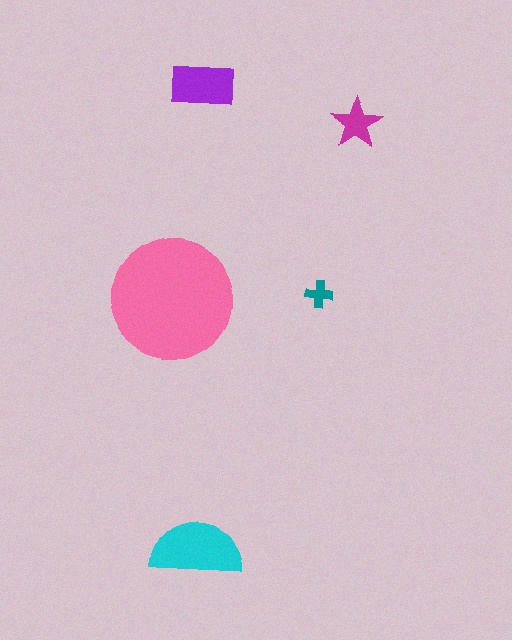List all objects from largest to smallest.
The pink circle, the cyan semicircle, the purple rectangle, the magenta star, the teal cross.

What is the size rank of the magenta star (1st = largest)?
4th.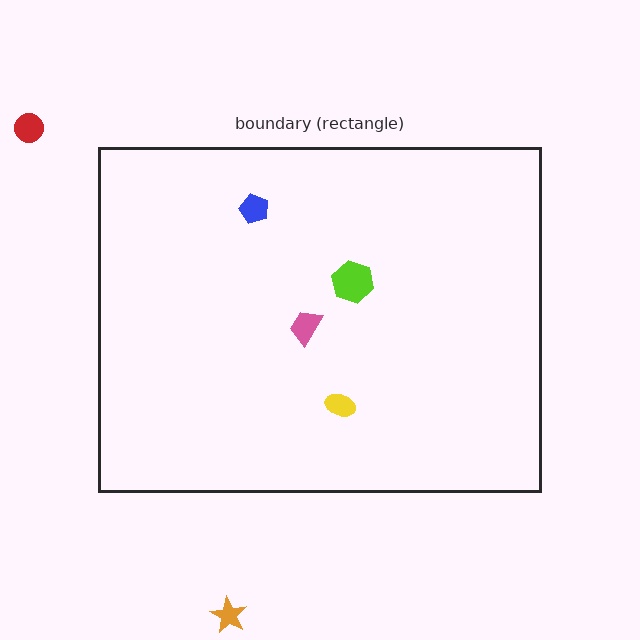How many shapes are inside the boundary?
4 inside, 2 outside.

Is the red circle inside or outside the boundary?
Outside.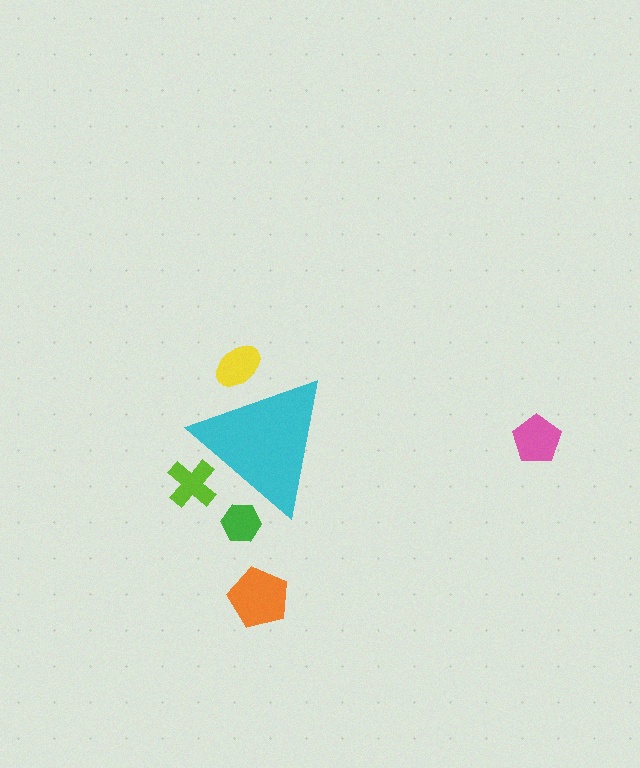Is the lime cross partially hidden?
Yes, the lime cross is partially hidden behind the cyan triangle.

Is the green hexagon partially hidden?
Yes, the green hexagon is partially hidden behind the cyan triangle.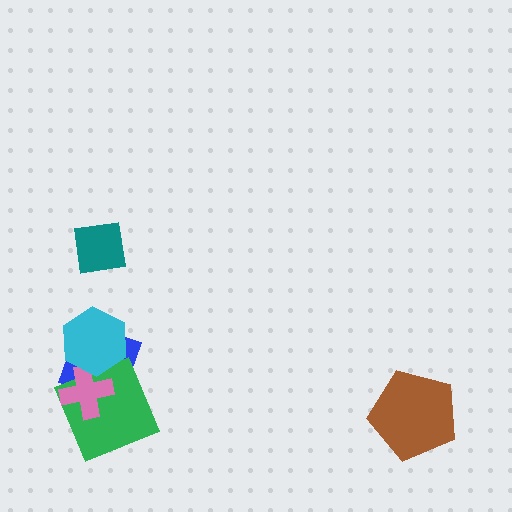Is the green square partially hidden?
Yes, it is partially covered by another shape.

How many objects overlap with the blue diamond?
3 objects overlap with the blue diamond.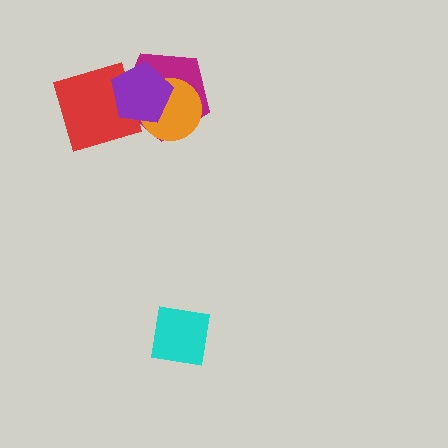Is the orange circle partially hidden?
Yes, it is partially covered by another shape.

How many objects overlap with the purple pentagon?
3 objects overlap with the purple pentagon.